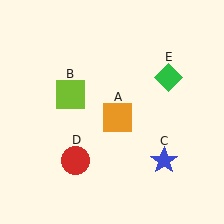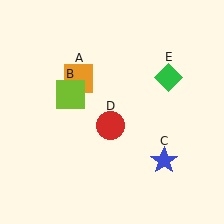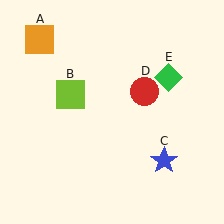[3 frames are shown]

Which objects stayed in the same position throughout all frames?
Lime square (object B) and blue star (object C) and green diamond (object E) remained stationary.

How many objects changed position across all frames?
2 objects changed position: orange square (object A), red circle (object D).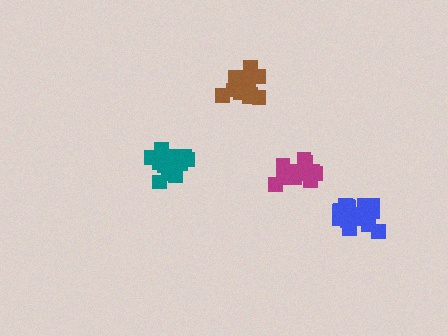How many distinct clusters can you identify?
There are 4 distinct clusters.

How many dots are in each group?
Group 1: 16 dots, Group 2: 17 dots, Group 3: 14 dots, Group 4: 17 dots (64 total).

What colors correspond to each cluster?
The clusters are colored: brown, teal, magenta, blue.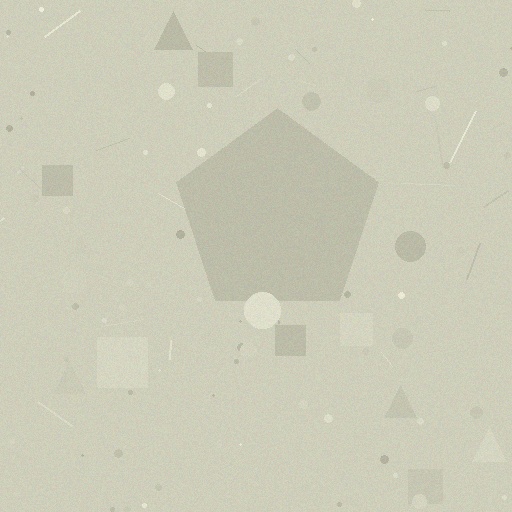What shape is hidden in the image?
A pentagon is hidden in the image.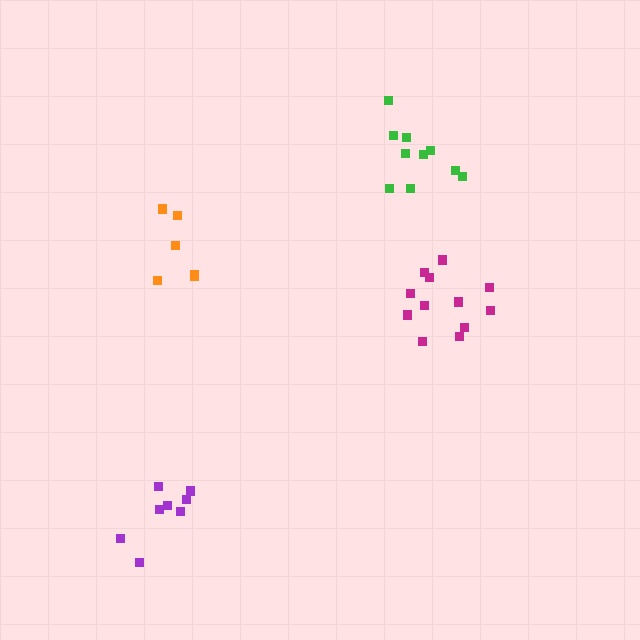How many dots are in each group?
Group 1: 8 dots, Group 2: 12 dots, Group 3: 6 dots, Group 4: 10 dots (36 total).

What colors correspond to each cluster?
The clusters are colored: purple, magenta, orange, green.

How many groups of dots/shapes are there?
There are 4 groups.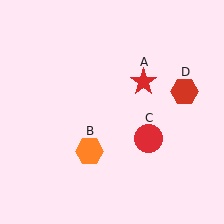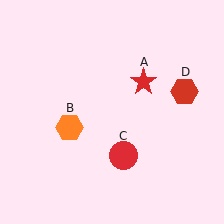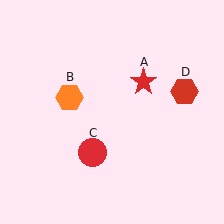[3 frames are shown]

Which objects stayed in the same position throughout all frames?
Red star (object A) and red hexagon (object D) remained stationary.